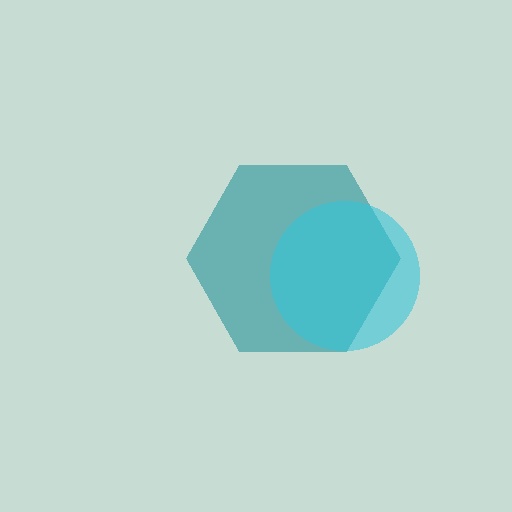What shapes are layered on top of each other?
The layered shapes are: a teal hexagon, a cyan circle.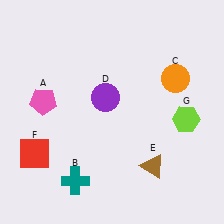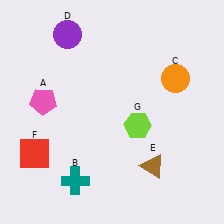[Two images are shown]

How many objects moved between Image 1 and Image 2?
2 objects moved between the two images.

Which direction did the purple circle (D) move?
The purple circle (D) moved up.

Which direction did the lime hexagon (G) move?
The lime hexagon (G) moved left.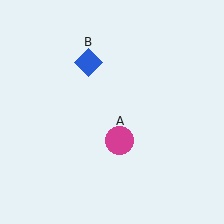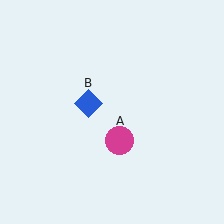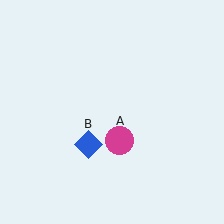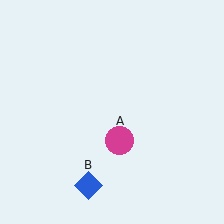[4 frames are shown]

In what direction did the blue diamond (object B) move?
The blue diamond (object B) moved down.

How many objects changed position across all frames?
1 object changed position: blue diamond (object B).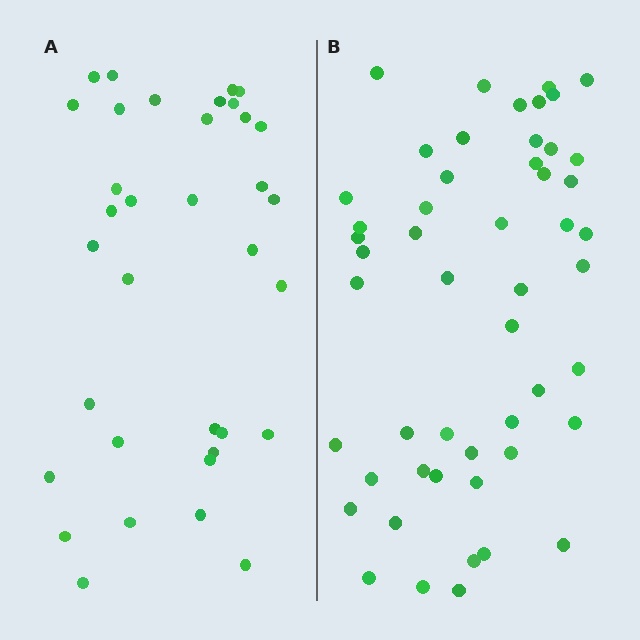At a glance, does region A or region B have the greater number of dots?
Region B (the right region) has more dots.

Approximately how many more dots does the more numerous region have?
Region B has approximately 15 more dots than region A.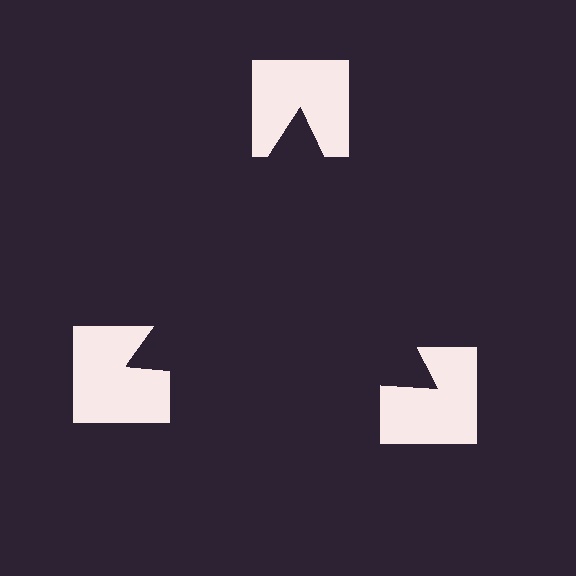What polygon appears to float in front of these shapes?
An illusory triangle — its edges are inferred from the aligned wedge cuts in the notched squares, not physically drawn.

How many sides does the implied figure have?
3 sides.